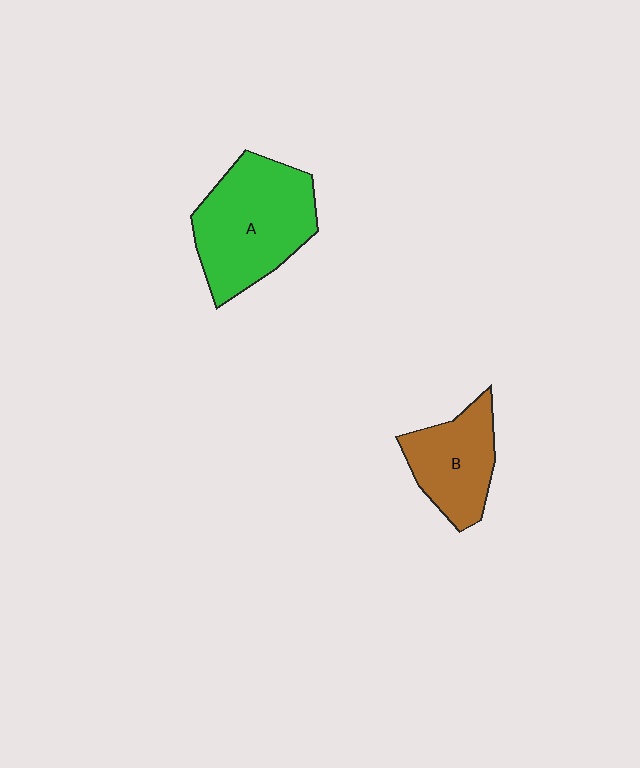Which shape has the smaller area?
Shape B (brown).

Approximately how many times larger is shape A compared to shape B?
Approximately 1.6 times.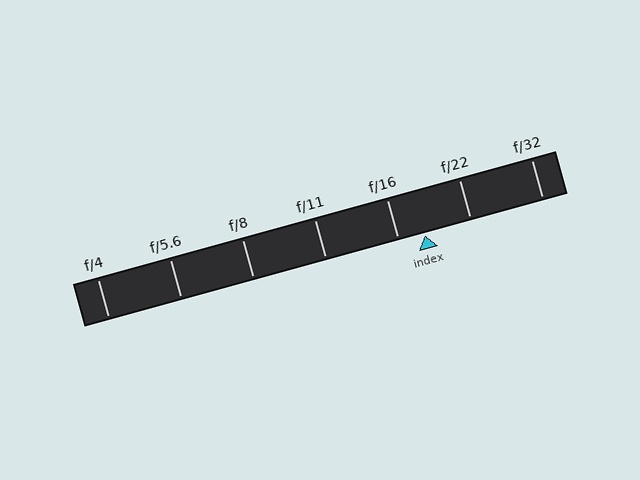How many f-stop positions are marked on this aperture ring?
There are 7 f-stop positions marked.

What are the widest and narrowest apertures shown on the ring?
The widest aperture shown is f/4 and the narrowest is f/32.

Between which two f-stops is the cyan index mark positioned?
The index mark is between f/16 and f/22.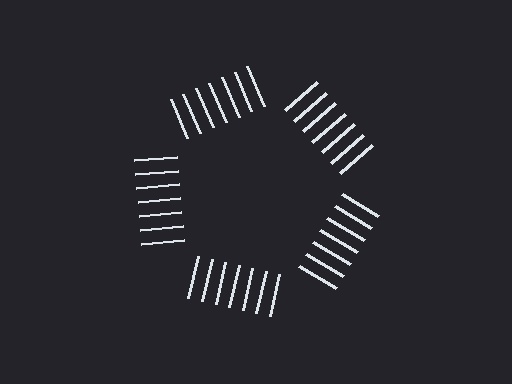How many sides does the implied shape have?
5 sides — the line-ends trace a pentagon.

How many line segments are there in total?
35 — 7 along each of the 5 edges.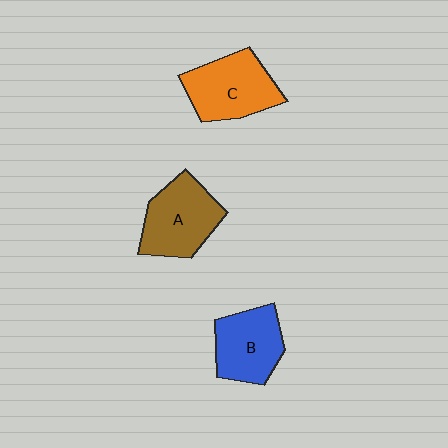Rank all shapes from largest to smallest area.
From largest to smallest: C (orange), A (brown), B (blue).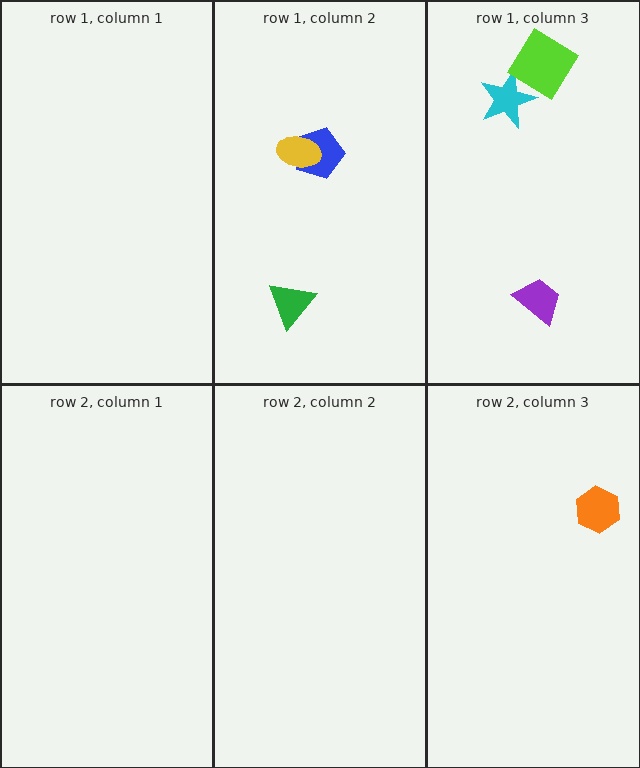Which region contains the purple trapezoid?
The row 1, column 3 region.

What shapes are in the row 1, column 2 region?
The green triangle, the blue pentagon, the yellow ellipse.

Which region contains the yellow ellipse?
The row 1, column 2 region.